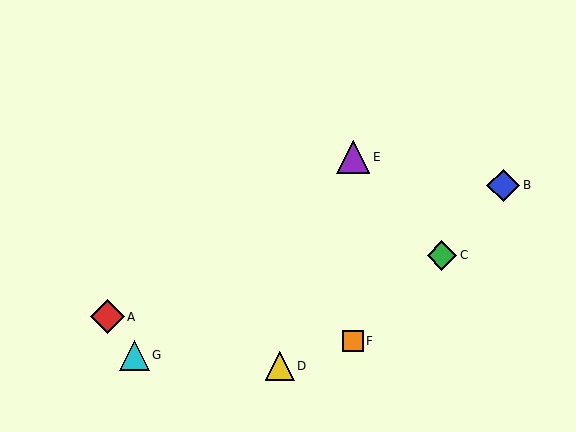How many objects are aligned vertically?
2 objects (E, F) are aligned vertically.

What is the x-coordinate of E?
Object E is at x≈353.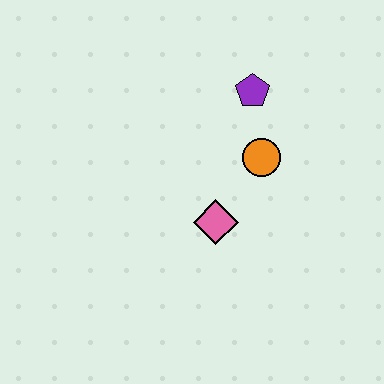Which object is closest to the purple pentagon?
The orange circle is closest to the purple pentagon.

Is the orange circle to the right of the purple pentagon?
Yes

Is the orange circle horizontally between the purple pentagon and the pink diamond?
No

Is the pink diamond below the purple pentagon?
Yes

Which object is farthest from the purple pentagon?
The pink diamond is farthest from the purple pentagon.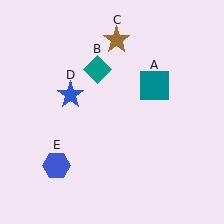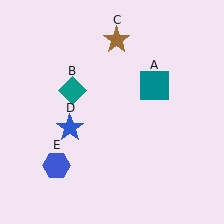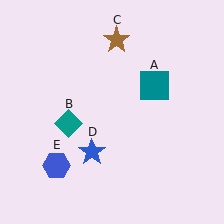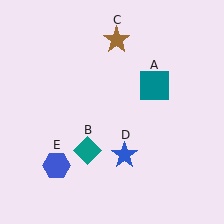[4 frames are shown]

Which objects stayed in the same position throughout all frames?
Teal square (object A) and brown star (object C) and blue hexagon (object E) remained stationary.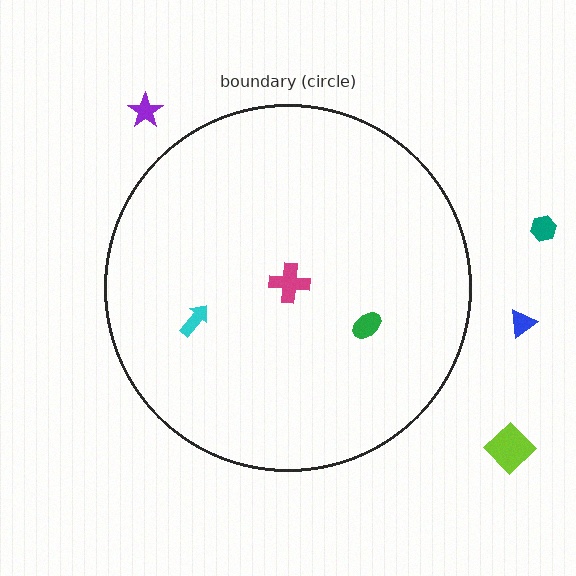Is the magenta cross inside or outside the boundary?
Inside.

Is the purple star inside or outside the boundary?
Outside.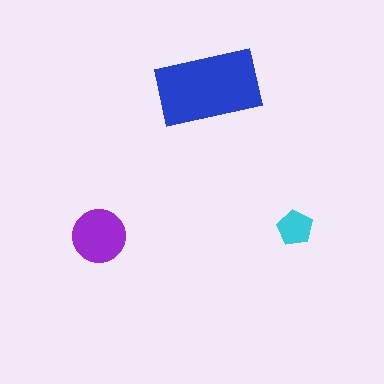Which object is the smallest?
The cyan pentagon.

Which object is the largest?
The blue rectangle.